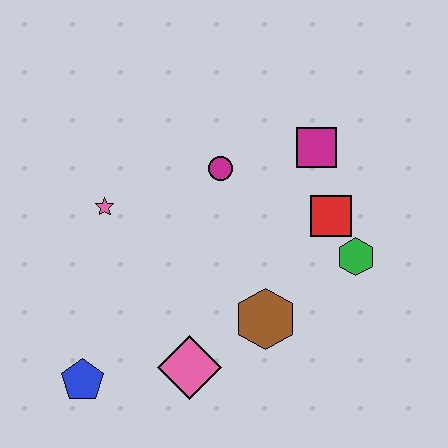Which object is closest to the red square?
The green hexagon is closest to the red square.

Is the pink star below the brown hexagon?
No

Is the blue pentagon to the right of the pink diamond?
No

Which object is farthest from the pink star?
The green hexagon is farthest from the pink star.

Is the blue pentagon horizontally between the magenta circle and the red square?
No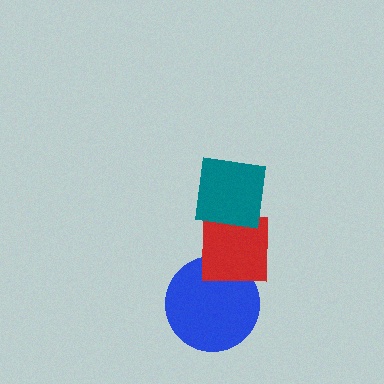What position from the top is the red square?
The red square is 2nd from the top.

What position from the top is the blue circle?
The blue circle is 3rd from the top.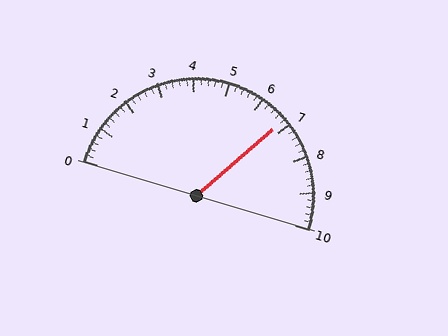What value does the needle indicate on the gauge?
The needle indicates approximately 6.8.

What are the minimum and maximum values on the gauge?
The gauge ranges from 0 to 10.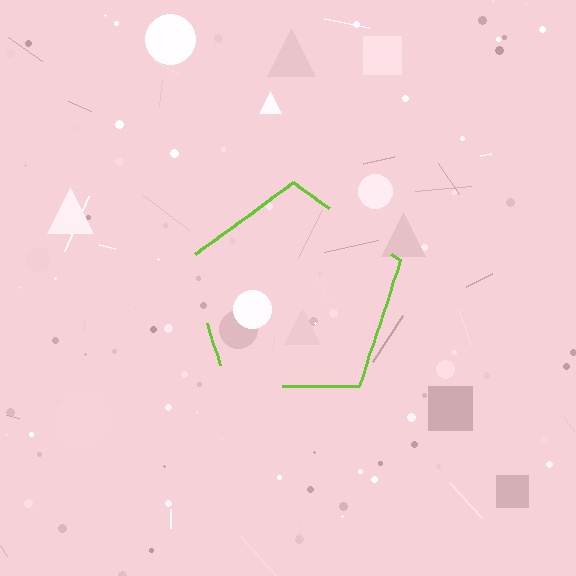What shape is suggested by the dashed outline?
The dashed outline suggests a pentagon.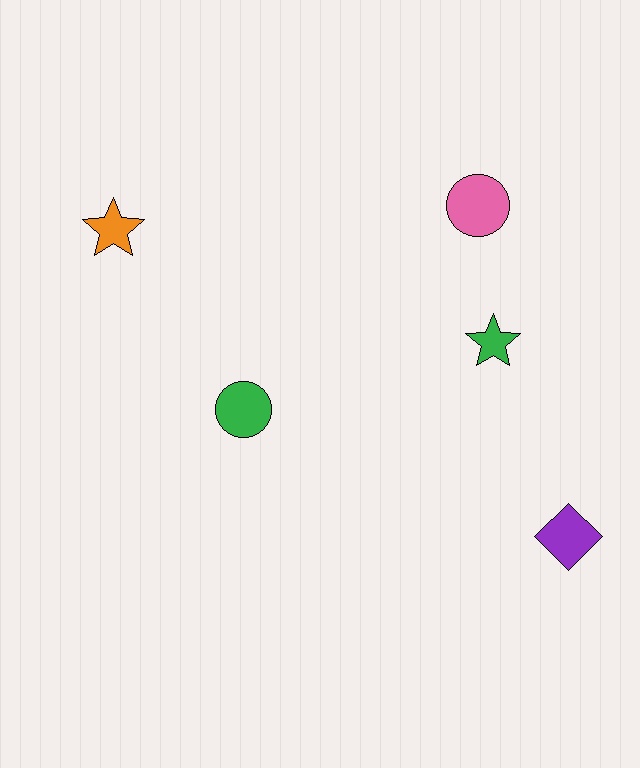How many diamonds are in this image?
There is 1 diamond.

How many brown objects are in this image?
There are no brown objects.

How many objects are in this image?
There are 5 objects.